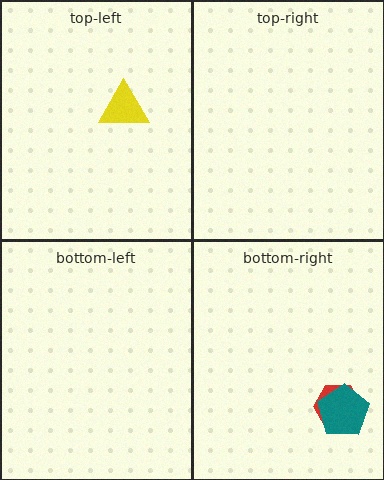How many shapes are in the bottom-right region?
2.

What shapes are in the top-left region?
The yellow triangle.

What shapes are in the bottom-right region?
The red hexagon, the teal pentagon.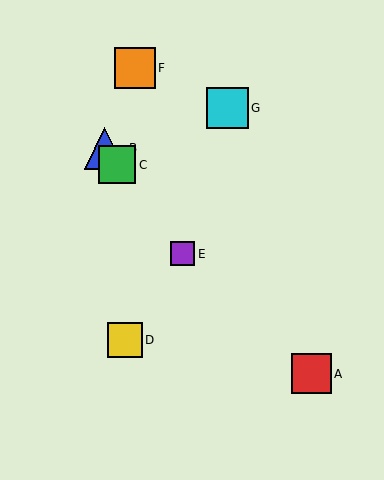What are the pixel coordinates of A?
Object A is at (311, 374).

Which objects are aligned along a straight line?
Objects B, C, E are aligned along a straight line.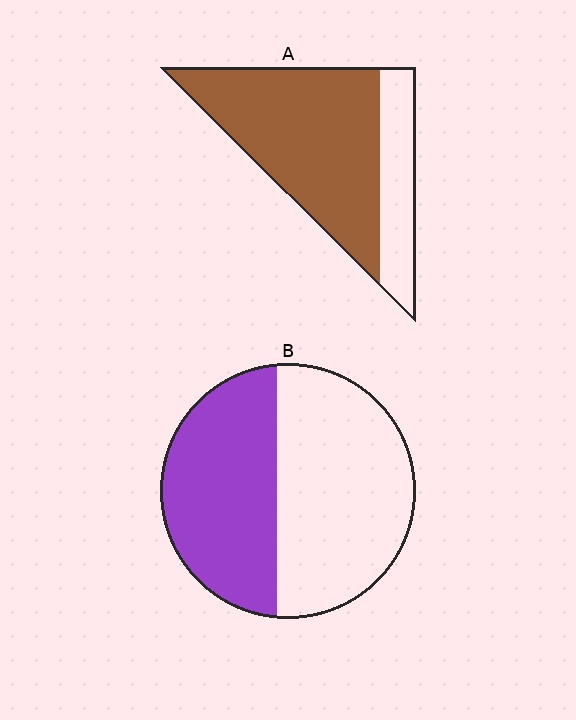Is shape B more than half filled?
No.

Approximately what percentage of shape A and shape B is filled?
A is approximately 75% and B is approximately 45%.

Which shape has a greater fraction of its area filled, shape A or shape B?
Shape A.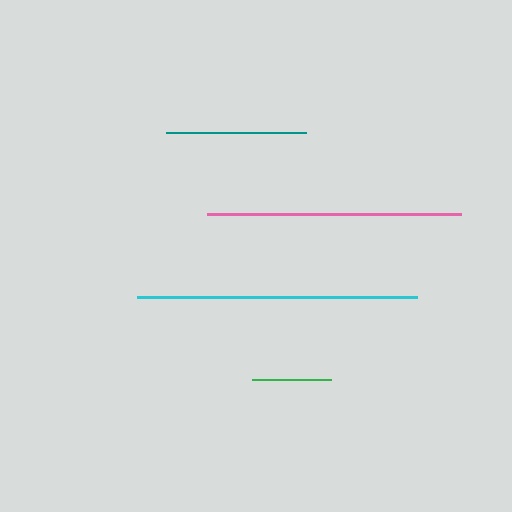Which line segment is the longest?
The cyan line is the longest at approximately 279 pixels.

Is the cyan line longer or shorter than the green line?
The cyan line is longer than the green line.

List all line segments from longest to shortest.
From longest to shortest: cyan, pink, teal, green.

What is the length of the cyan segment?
The cyan segment is approximately 279 pixels long.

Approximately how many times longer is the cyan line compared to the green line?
The cyan line is approximately 3.5 times the length of the green line.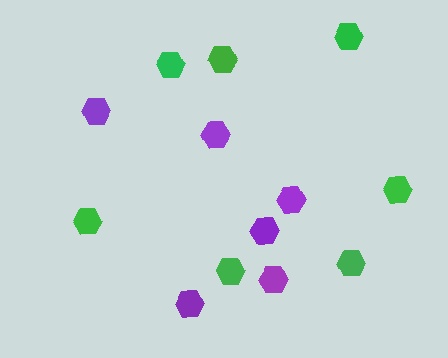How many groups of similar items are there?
There are 2 groups: one group of green hexagons (7) and one group of purple hexagons (6).